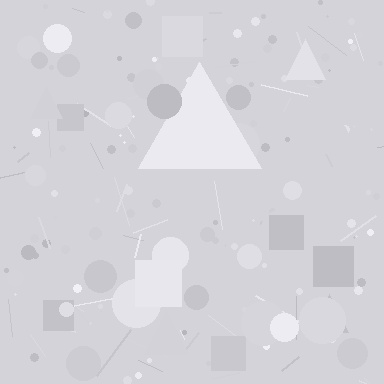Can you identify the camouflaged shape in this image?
The camouflaged shape is a triangle.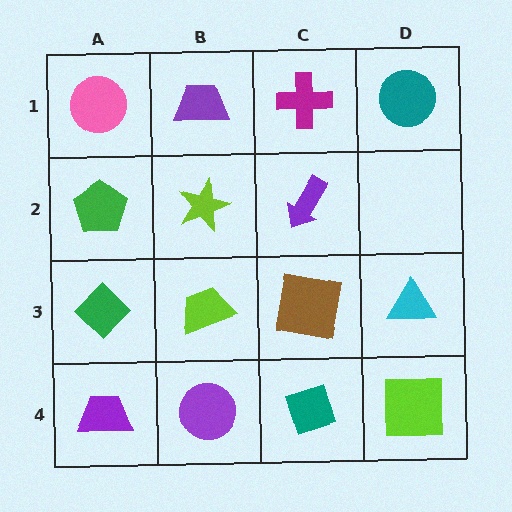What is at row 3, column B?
A lime trapezoid.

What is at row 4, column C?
A teal diamond.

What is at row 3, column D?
A cyan triangle.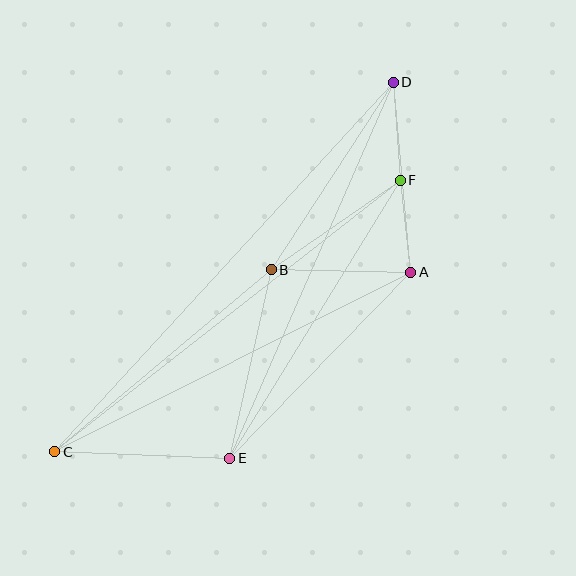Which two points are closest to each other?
Points A and F are closest to each other.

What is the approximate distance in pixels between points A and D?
The distance between A and D is approximately 191 pixels.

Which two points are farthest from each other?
Points C and D are farthest from each other.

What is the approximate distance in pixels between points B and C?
The distance between B and C is approximately 283 pixels.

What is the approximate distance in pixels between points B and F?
The distance between B and F is approximately 157 pixels.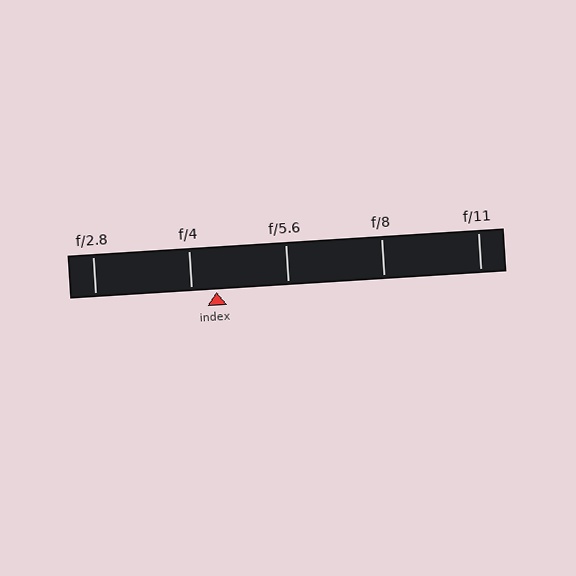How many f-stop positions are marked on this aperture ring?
There are 5 f-stop positions marked.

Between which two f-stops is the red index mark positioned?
The index mark is between f/4 and f/5.6.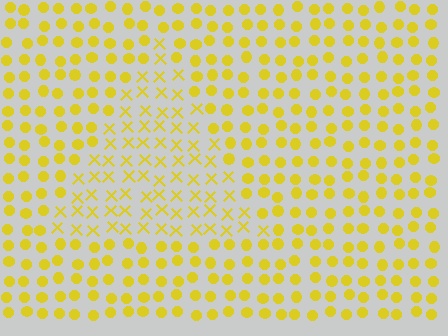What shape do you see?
I see a triangle.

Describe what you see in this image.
The image is filled with small yellow elements arranged in a uniform grid. A triangle-shaped region contains X marks, while the surrounding area contains circles. The boundary is defined purely by the change in element shape.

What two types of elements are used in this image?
The image uses X marks inside the triangle region and circles outside it.